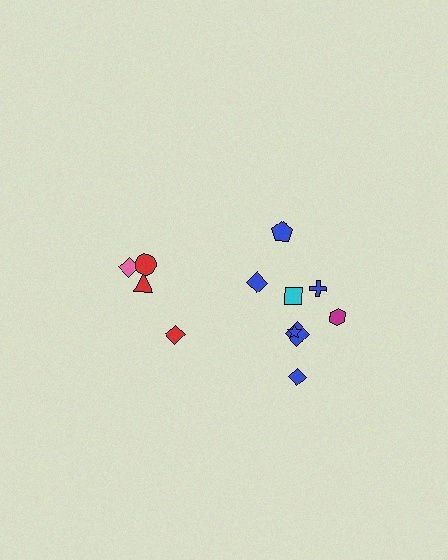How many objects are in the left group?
There are 4 objects.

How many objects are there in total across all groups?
There are 12 objects.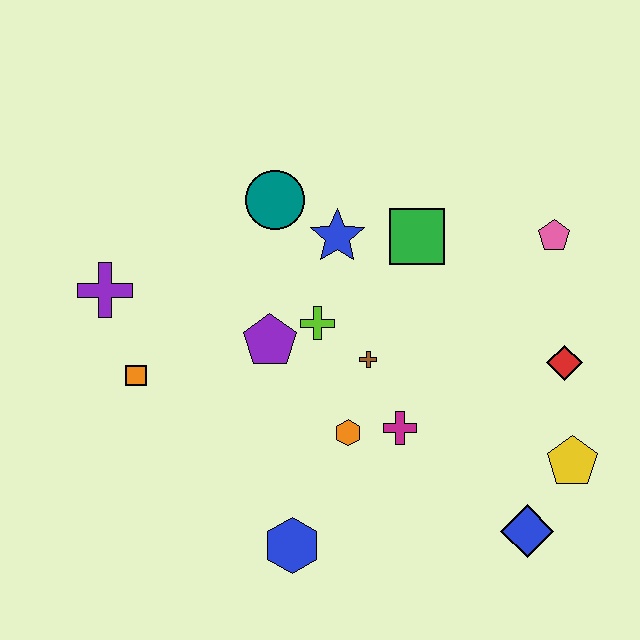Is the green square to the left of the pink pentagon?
Yes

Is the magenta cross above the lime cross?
No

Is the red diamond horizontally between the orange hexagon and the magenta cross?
No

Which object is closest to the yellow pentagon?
The blue diamond is closest to the yellow pentagon.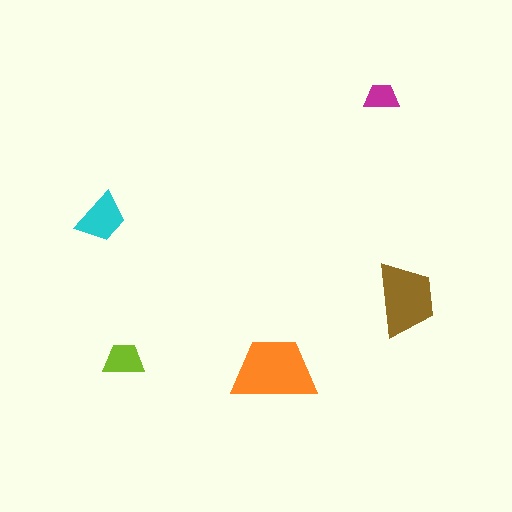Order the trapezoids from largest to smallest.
the orange one, the brown one, the cyan one, the lime one, the magenta one.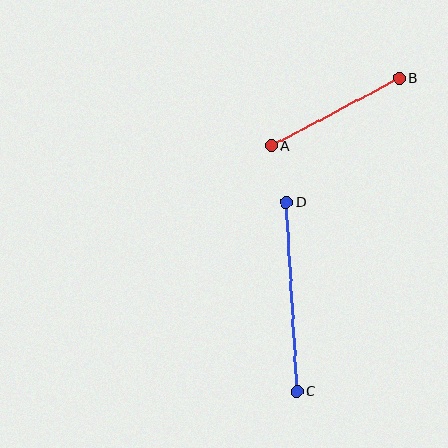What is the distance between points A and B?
The distance is approximately 144 pixels.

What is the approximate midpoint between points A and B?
The midpoint is at approximately (335, 112) pixels.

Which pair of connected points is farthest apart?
Points C and D are farthest apart.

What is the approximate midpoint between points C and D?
The midpoint is at approximately (291, 297) pixels.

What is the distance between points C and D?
The distance is approximately 189 pixels.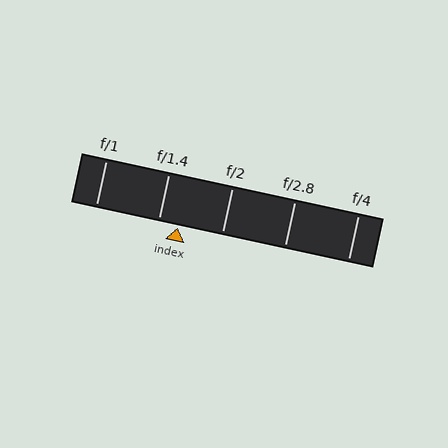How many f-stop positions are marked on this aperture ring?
There are 5 f-stop positions marked.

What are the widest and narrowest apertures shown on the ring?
The widest aperture shown is f/1 and the narrowest is f/4.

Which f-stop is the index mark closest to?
The index mark is closest to f/1.4.